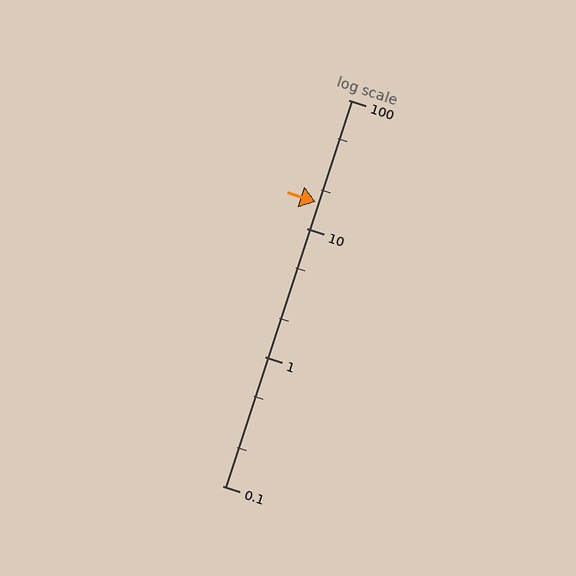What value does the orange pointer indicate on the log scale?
The pointer indicates approximately 16.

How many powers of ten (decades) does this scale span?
The scale spans 3 decades, from 0.1 to 100.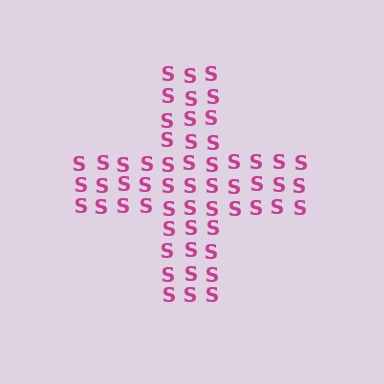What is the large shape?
The large shape is a cross.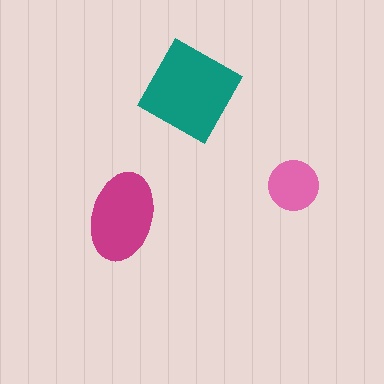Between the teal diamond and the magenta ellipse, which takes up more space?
The teal diamond.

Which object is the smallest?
The pink circle.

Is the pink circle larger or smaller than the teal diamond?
Smaller.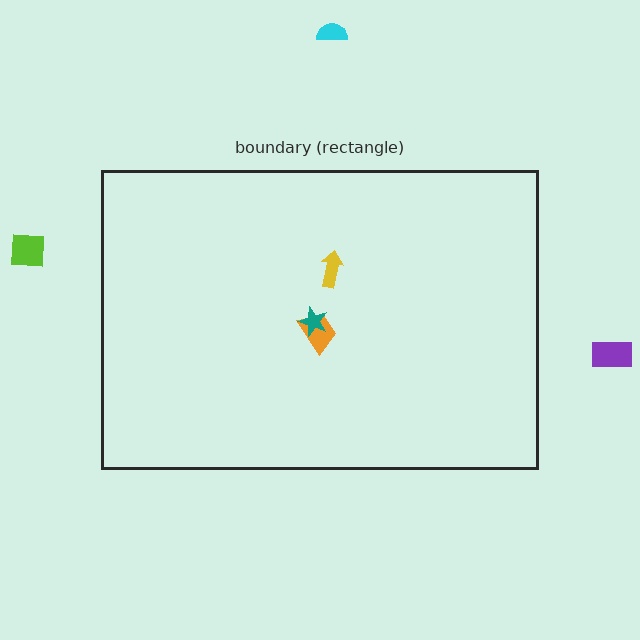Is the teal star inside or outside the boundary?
Inside.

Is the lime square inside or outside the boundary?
Outside.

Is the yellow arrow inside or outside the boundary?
Inside.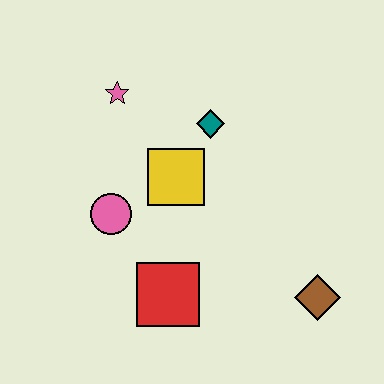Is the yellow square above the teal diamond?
No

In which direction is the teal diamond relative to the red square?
The teal diamond is above the red square.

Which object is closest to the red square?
The pink circle is closest to the red square.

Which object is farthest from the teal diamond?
The brown diamond is farthest from the teal diamond.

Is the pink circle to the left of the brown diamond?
Yes